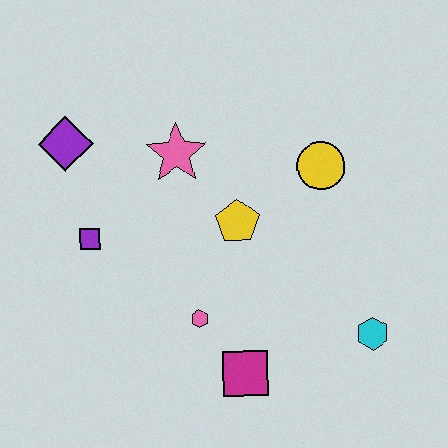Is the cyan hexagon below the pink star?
Yes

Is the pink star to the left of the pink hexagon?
Yes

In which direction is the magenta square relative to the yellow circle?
The magenta square is below the yellow circle.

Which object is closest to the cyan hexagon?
The magenta square is closest to the cyan hexagon.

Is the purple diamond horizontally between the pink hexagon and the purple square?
No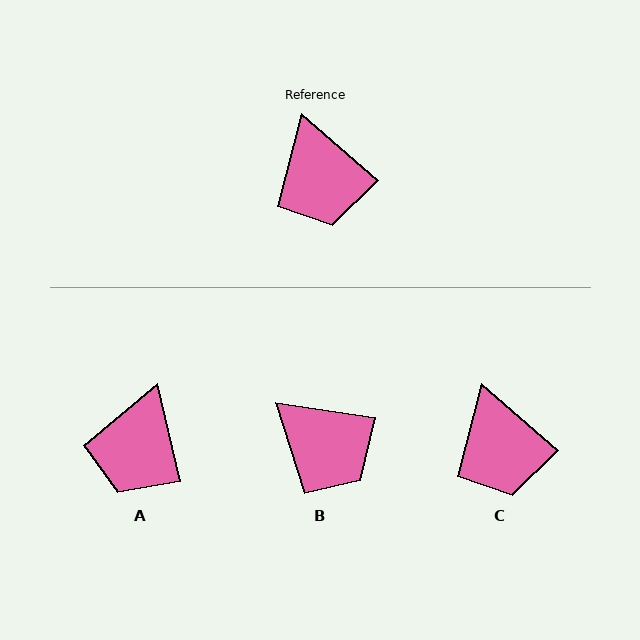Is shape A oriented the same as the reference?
No, it is off by about 36 degrees.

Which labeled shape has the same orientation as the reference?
C.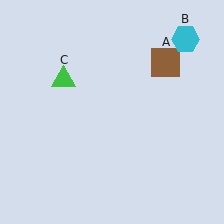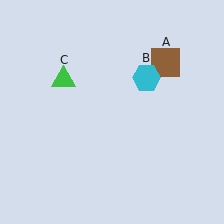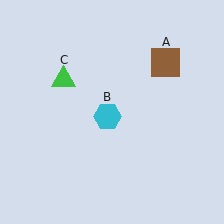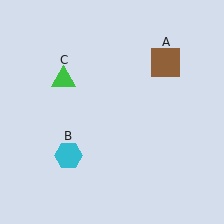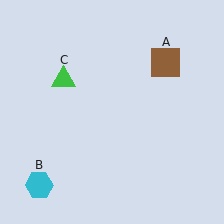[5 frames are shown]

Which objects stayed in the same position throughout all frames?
Brown square (object A) and green triangle (object C) remained stationary.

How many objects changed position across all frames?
1 object changed position: cyan hexagon (object B).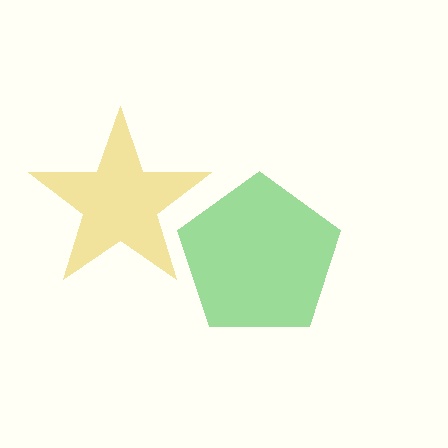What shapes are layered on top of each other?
The layered shapes are: a yellow star, a green pentagon.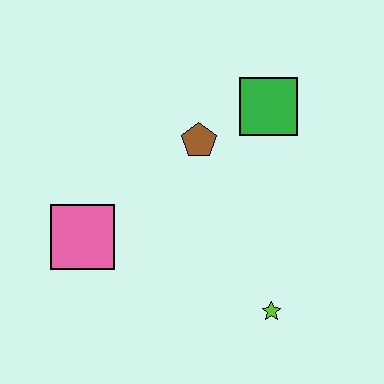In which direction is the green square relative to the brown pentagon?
The green square is to the right of the brown pentagon.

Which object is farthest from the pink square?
The green square is farthest from the pink square.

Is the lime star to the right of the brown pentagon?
Yes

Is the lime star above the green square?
No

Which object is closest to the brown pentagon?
The green square is closest to the brown pentagon.